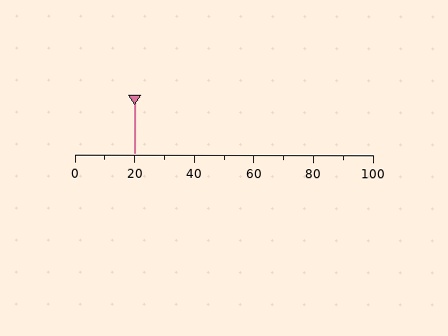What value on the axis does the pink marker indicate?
The marker indicates approximately 20.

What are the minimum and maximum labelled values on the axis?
The axis runs from 0 to 100.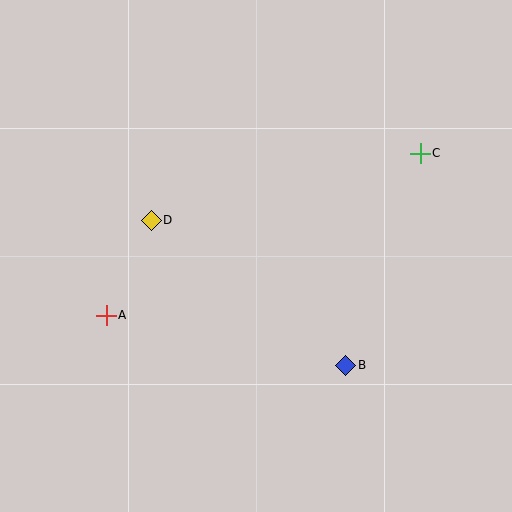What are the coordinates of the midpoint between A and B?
The midpoint between A and B is at (226, 340).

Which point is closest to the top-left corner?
Point D is closest to the top-left corner.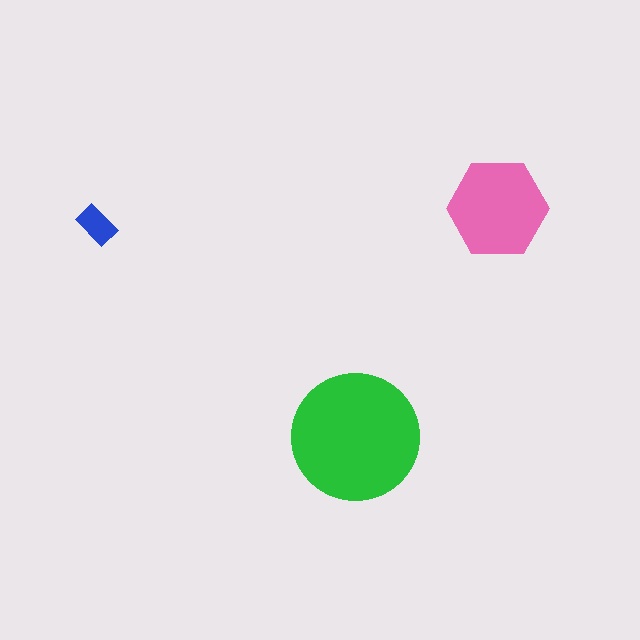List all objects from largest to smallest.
The green circle, the pink hexagon, the blue rectangle.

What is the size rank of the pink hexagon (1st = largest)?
2nd.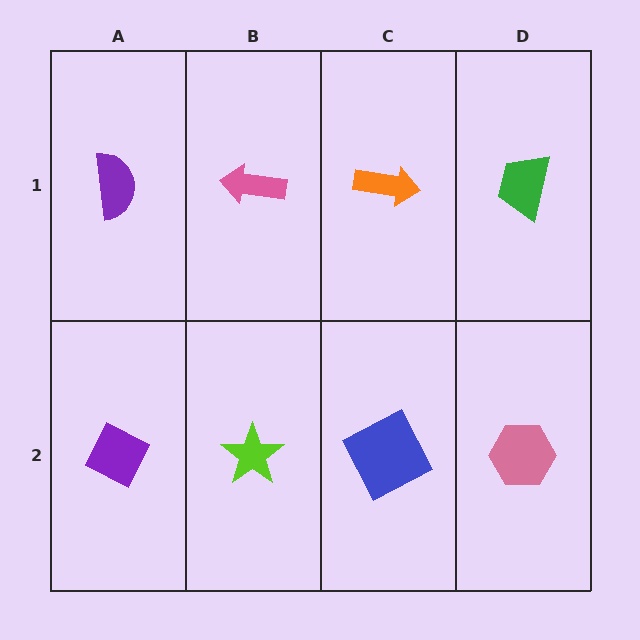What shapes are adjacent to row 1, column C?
A blue square (row 2, column C), a pink arrow (row 1, column B), a green trapezoid (row 1, column D).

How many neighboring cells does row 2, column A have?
2.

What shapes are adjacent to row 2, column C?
An orange arrow (row 1, column C), a lime star (row 2, column B), a pink hexagon (row 2, column D).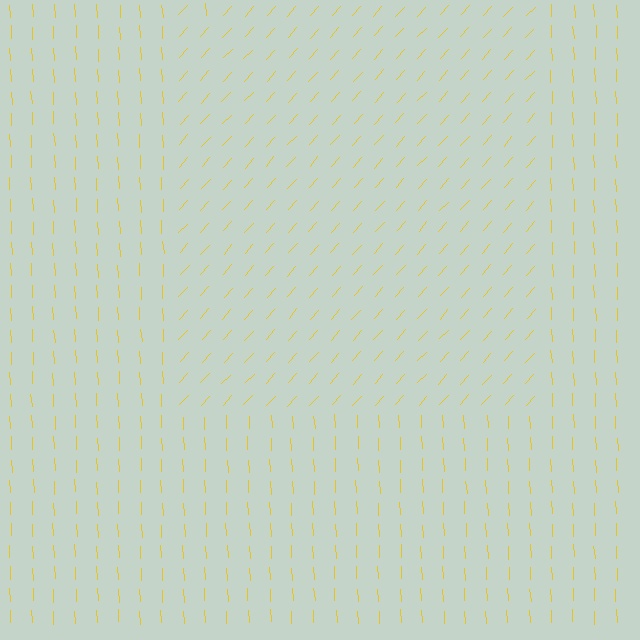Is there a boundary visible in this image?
Yes, there is a texture boundary formed by a change in line orientation.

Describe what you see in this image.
The image is filled with small yellow line segments. A rectangle region in the image has lines oriented differently from the surrounding lines, creating a visible texture boundary.